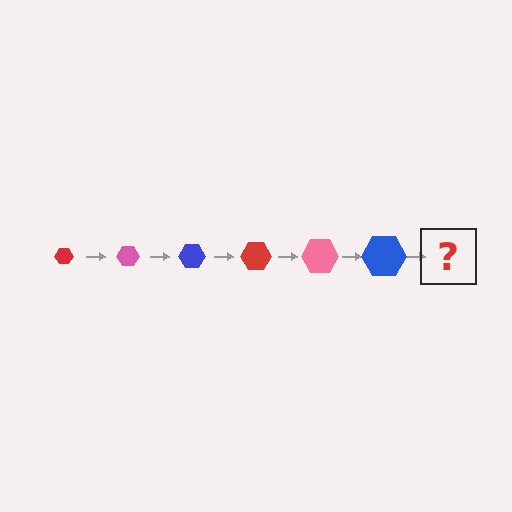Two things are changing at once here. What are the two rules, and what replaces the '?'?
The two rules are that the hexagon grows larger each step and the color cycles through red, pink, and blue. The '?' should be a red hexagon, larger than the previous one.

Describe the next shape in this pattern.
It should be a red hexagon, larger than the previous one.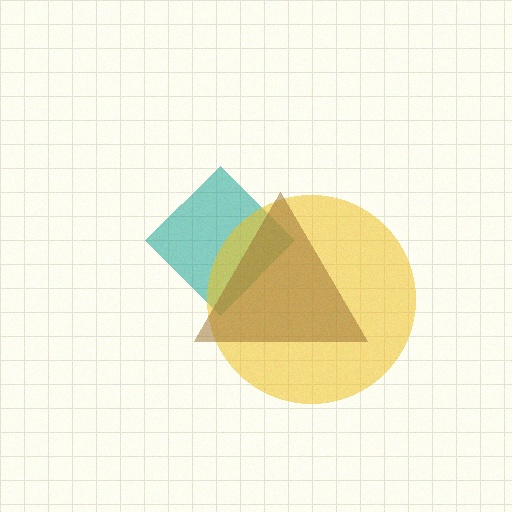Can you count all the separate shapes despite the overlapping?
Yes, there are 3 separate shapes.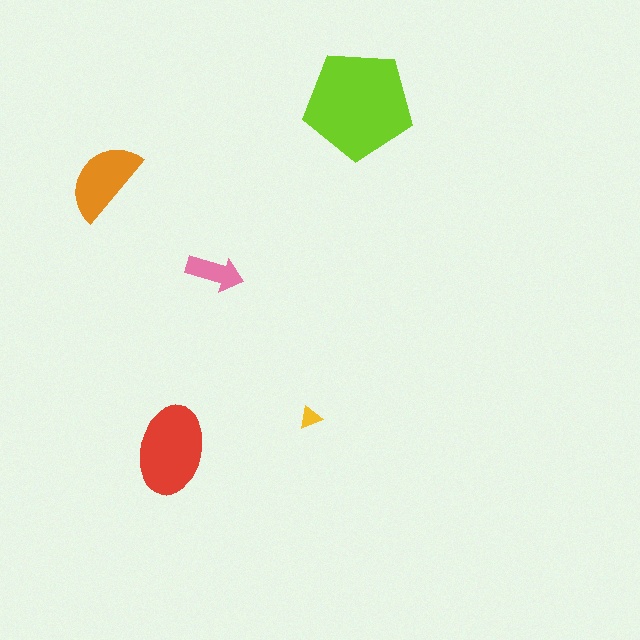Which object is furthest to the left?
The orange semicircle is leftmost.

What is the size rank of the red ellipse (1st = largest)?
2nd.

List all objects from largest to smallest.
The lime pentagon, the red ellipse, the orange semicircle, the pink arrow, the yellow triangle.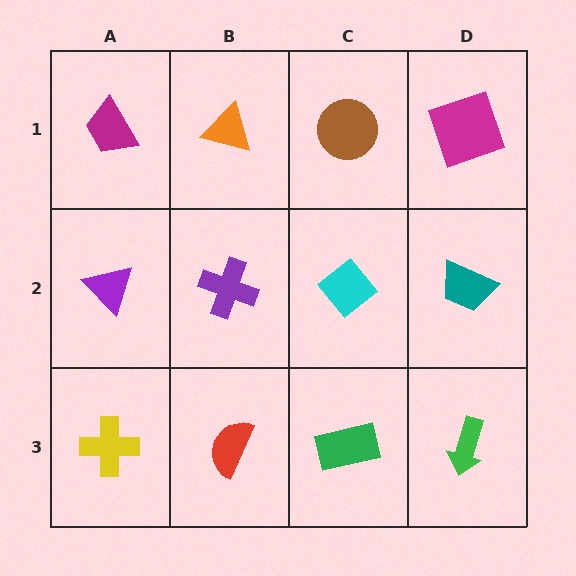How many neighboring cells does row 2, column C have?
4.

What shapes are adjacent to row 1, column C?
A cyan diamond (row 2, column C), an orange triangle (row 1, column B), a magenta square (row 1, column D).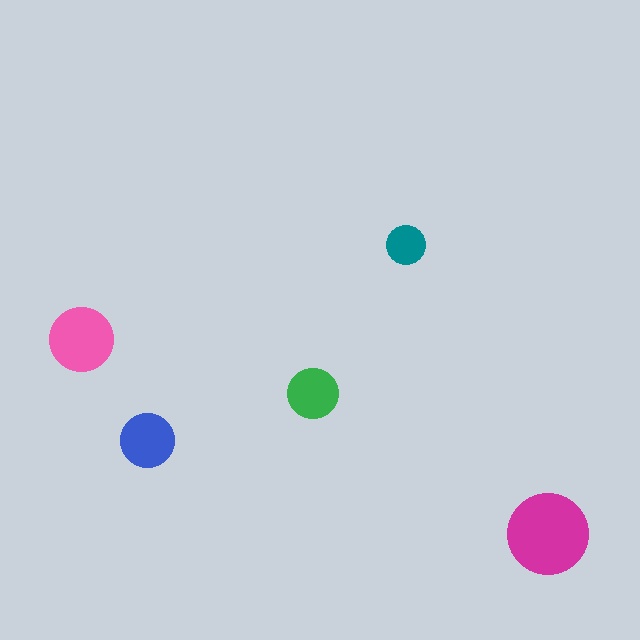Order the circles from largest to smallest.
the magenta one, the pink one, the blue one, the green one, the teal one.